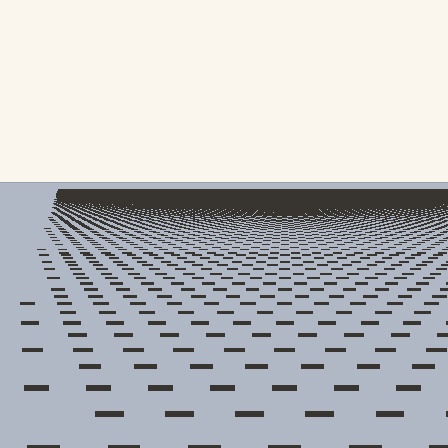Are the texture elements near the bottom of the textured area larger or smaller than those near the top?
Larger. Near the bottom, elements are closer to the viewer and appear at a bigger on-screen size.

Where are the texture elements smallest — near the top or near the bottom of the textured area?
Near the top.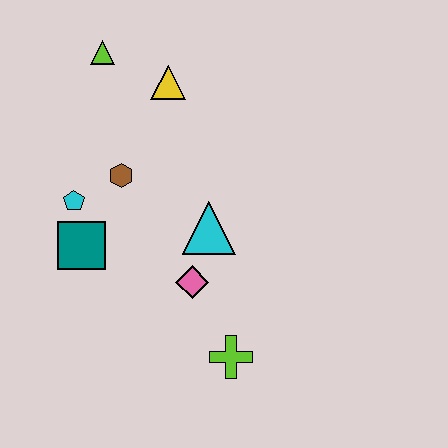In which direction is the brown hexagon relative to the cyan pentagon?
The brown hexagon is to the right of the cyan pentagon.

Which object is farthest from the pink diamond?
The lime triangle is farthest from the pink diamond.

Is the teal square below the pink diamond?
No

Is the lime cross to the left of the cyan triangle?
No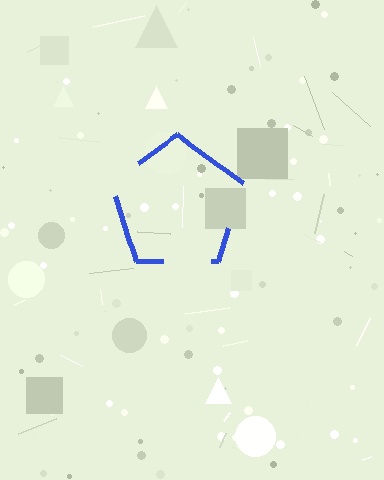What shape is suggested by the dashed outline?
The dashed outline suggests a pentagon.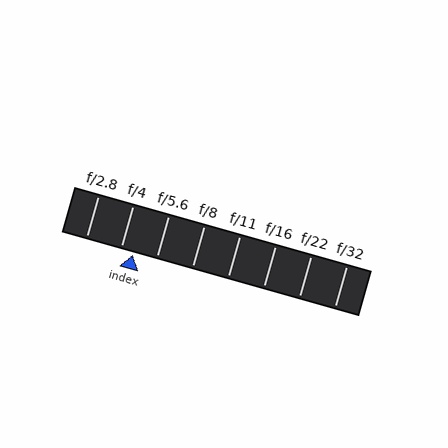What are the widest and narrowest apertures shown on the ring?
The widest aperture shown is f/2.8 and the narrowest is f/32.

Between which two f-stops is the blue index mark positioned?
The index mark is between f/4 and f/5.6.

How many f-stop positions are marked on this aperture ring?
There are 8 f-stop positions marked.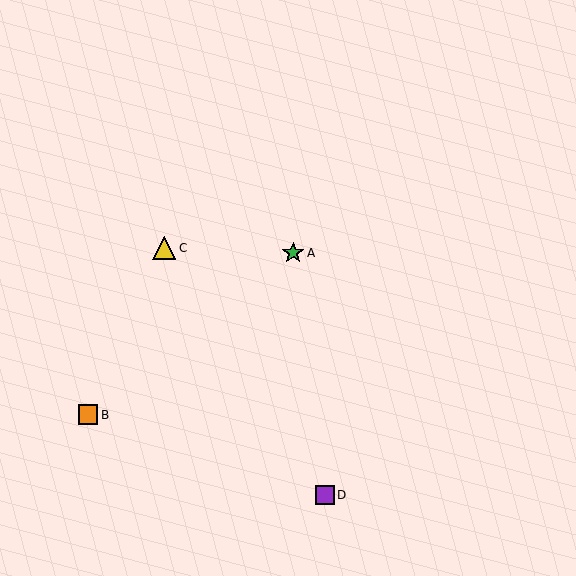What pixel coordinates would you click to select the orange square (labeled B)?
Click at (88, 415) to select the orange square B.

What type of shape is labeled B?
Shape B is an orange square.